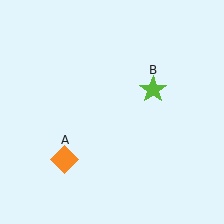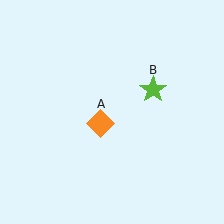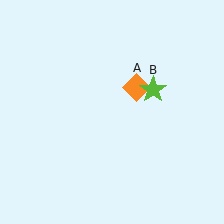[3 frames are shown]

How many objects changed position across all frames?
1 object changed position: orange diamond (object A).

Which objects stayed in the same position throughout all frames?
Lime star (object B) remained stationary.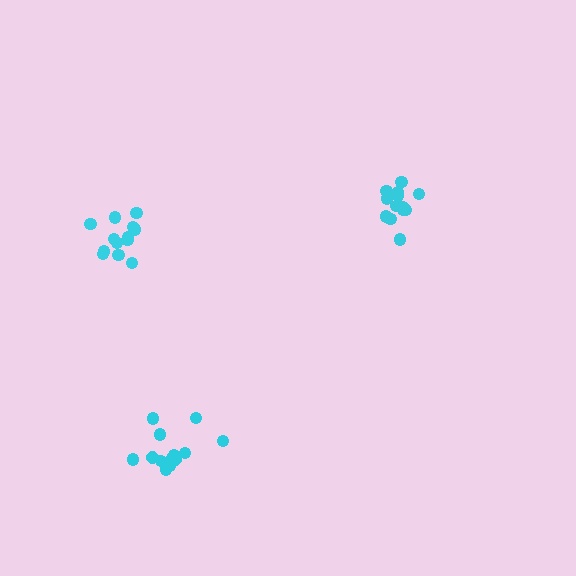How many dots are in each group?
Group 1: 14 dots, Group 2: 13 dots, Group 3: 13 dots (40 total).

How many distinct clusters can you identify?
There are 3 distinct clusters.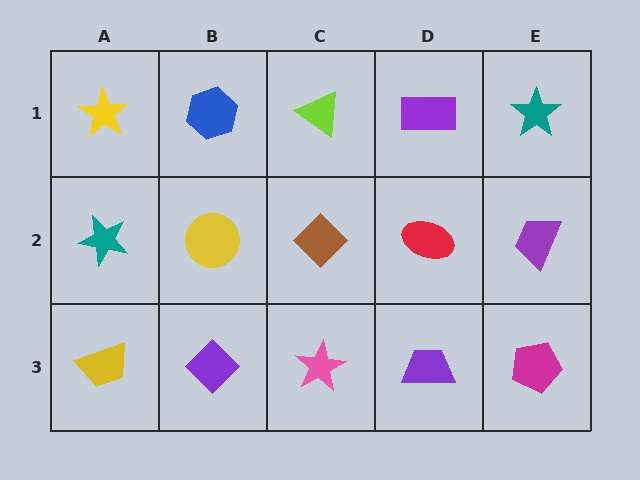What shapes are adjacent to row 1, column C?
A brown diamond (row 2, column C), a blue hexagon (row 1, column B), a purple rectangle (row 1, column D).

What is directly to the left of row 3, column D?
A pink star.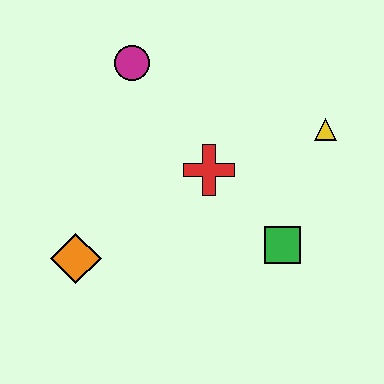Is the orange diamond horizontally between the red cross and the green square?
No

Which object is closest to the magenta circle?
The red cross is closest to the magenta circle.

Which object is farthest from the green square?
The magenta circle is farthest from the green square.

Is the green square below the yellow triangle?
Yes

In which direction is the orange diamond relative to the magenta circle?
The orange diamond is below the magenta circle.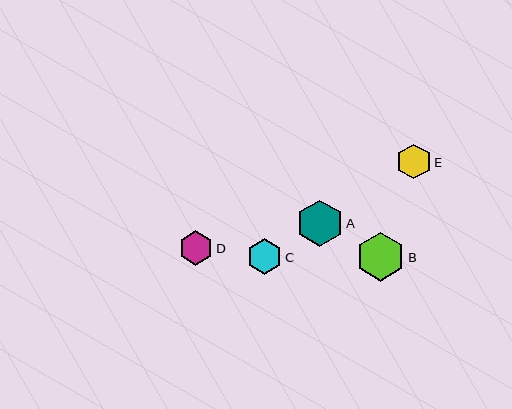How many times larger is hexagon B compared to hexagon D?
Hexagon B is approximately 1.4 times the size of hexagon D.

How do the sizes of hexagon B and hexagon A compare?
Hexagon B and hexagon A are approximately the same size.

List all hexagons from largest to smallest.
From largest to smallest: B, A, C, E, D.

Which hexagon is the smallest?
Hexagon D is the smallest with a size of approximately 34 pixels.